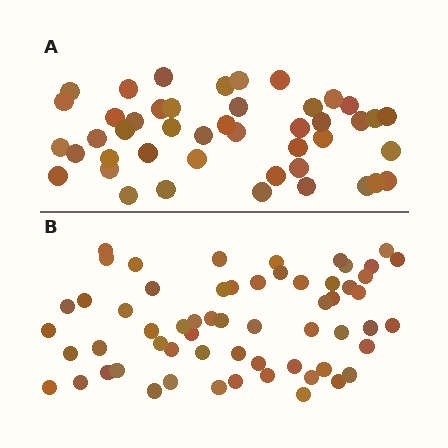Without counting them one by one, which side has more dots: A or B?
Region B (the bottom region) has more dots.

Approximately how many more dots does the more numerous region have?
Region B has approximately 15 more dots than region A.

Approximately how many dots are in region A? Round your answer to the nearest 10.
About 40 dots. (The exact count is 45, which rounds to 40.)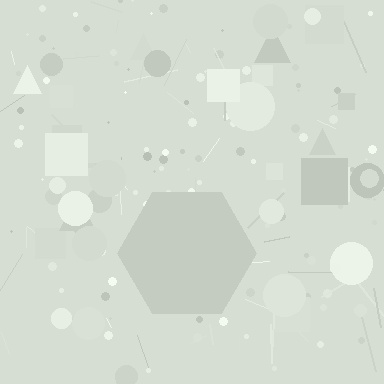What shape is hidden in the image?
A hexagon is hidden in the image.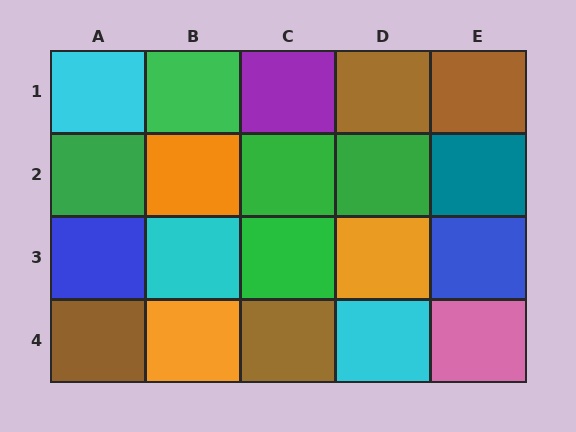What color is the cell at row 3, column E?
Blue.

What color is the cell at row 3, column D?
Orange.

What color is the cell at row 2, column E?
Teal.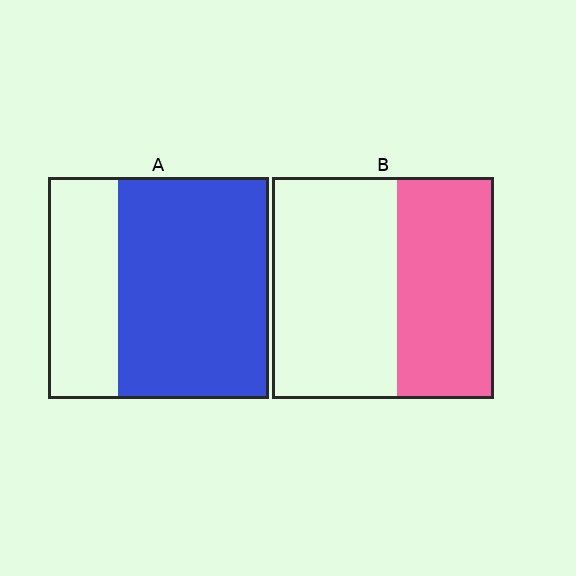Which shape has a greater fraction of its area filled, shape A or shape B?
Shape A.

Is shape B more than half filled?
No.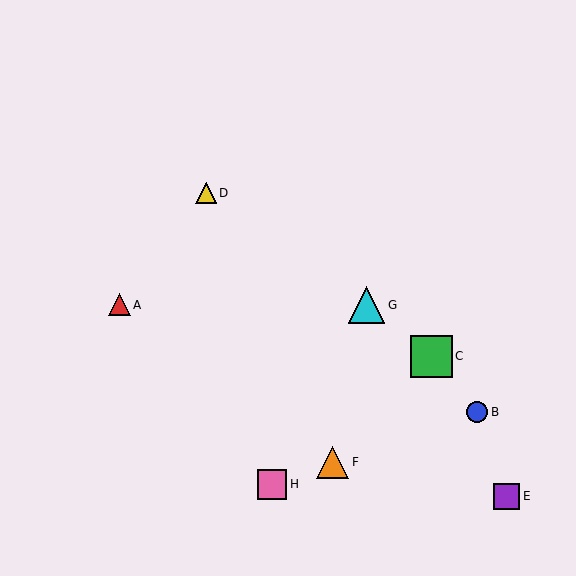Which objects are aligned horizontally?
Objects A, G are aligned horizontally.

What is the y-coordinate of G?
Object G is at y≈305.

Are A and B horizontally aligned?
No, A is at y≈305 and B is at y≈412.